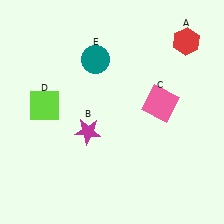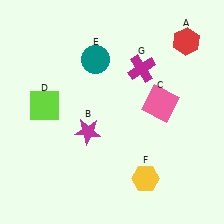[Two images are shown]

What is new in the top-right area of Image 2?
A magenta cross (G) was added in the top-right area of Image 2.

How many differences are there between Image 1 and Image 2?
There are 2 differences between the two images.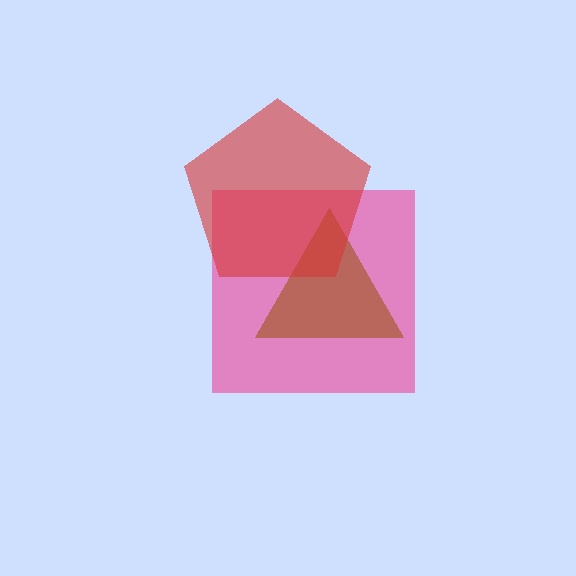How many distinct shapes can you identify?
There are 3 distinct shapes: a pink square, a brown triangle, a red pentagon.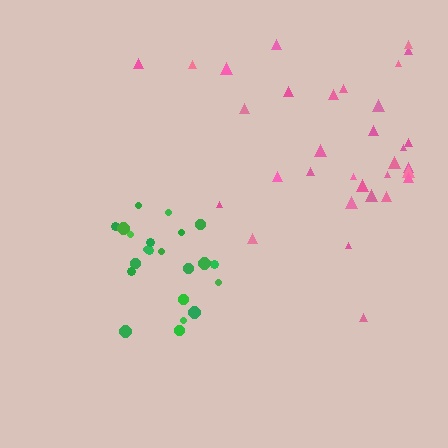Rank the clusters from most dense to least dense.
green, pink.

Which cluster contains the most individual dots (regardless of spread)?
Pink (33).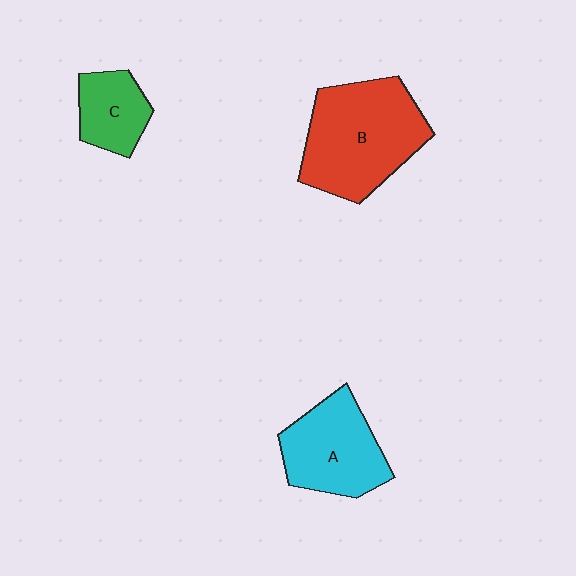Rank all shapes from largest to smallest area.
From largest to smallest: B (red), A (cyan), C (green).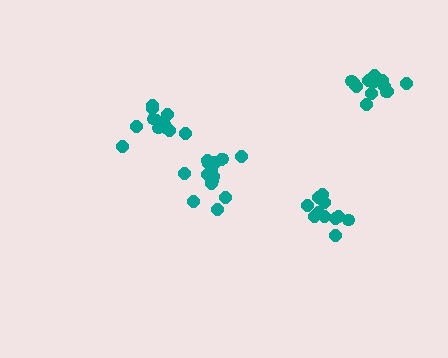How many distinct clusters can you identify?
There are 4 distinct clusters.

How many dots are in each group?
Group 1: 14 dots, Group 2: 11 dots, Group 3: 16 dots, Group 4: 15 dots (56 total).